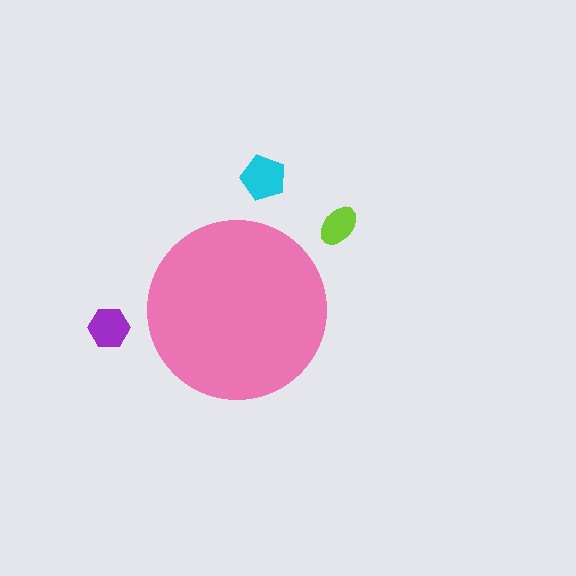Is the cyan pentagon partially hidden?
No, the cyan pentagon is fully visible.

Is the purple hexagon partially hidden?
No, the purple hexagon is fully visible.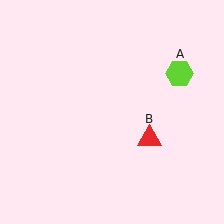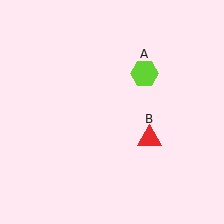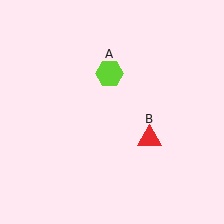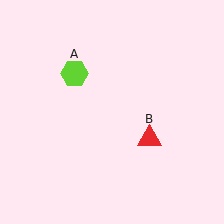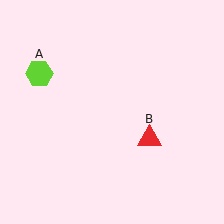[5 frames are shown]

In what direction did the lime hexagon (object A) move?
The lime hexagon (object A) moved left.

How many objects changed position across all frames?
1 object changed position: lime hexagon (object A).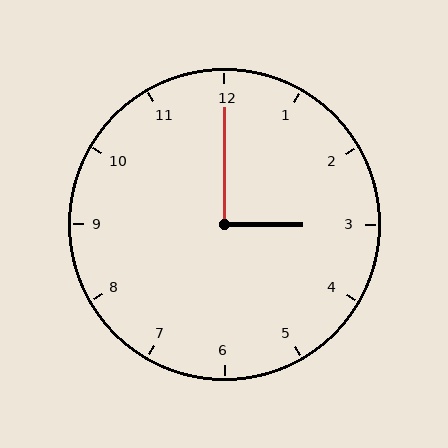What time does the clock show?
3:00.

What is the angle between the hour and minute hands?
Approximately 90 degrees.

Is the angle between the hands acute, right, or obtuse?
It is right.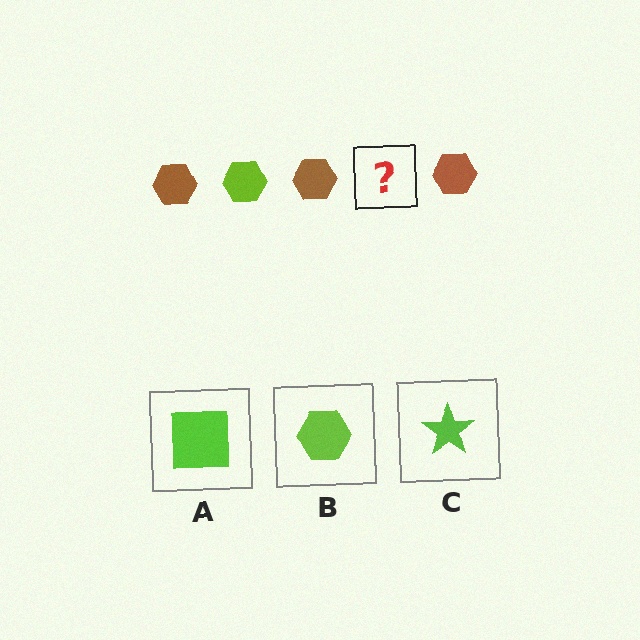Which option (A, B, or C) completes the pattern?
B.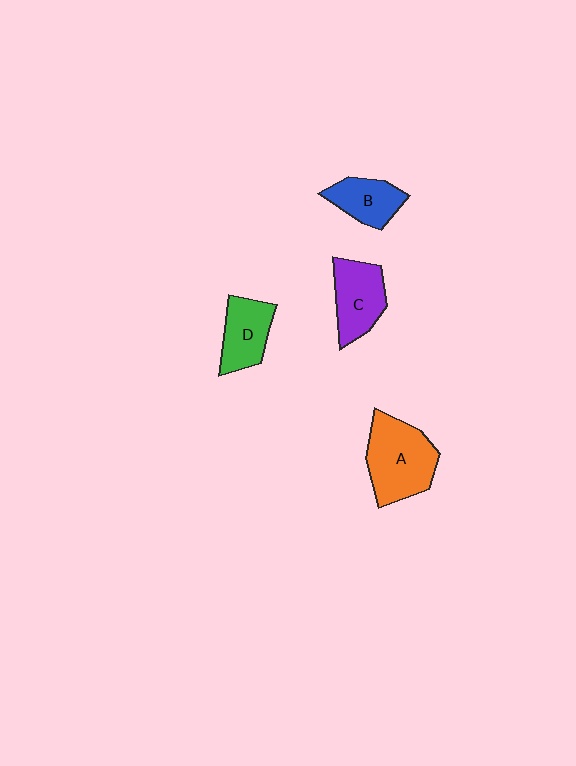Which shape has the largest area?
Shape A (orange).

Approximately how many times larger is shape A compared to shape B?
Approximately 1.7 times.